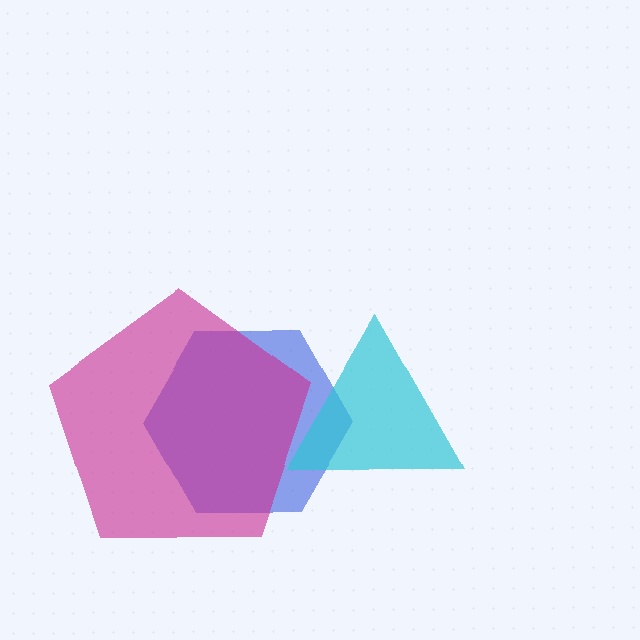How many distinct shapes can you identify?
There are 3 distinct shapes: a blue hexagon, a cyan triangle, a magenta pentagon.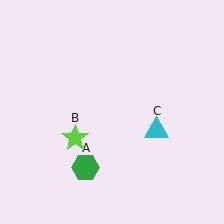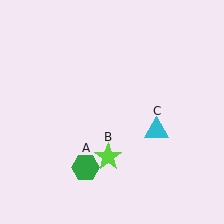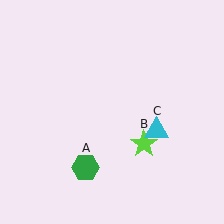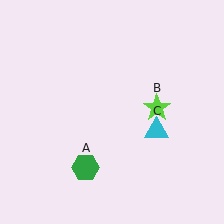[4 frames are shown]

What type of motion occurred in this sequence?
The lime star (object B) rotated counterclockwise around the center of the scene.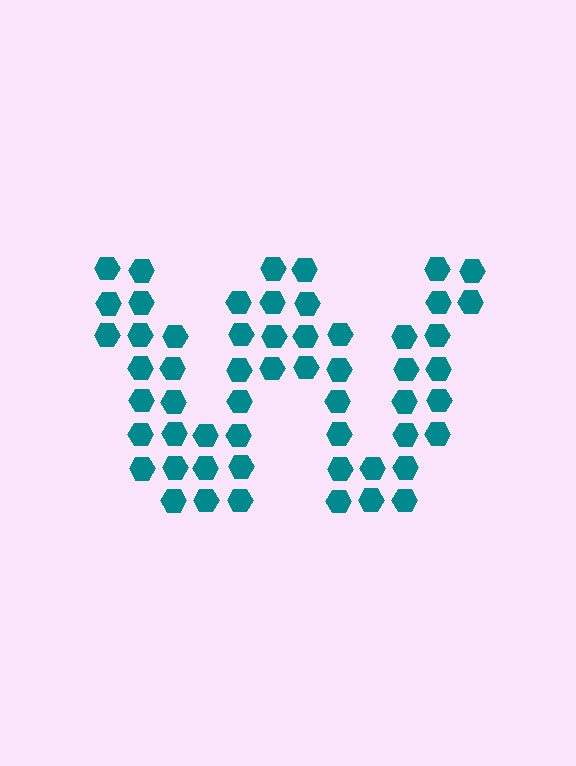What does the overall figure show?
The overall figure shows the letter W.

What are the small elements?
The small elements are hexagons.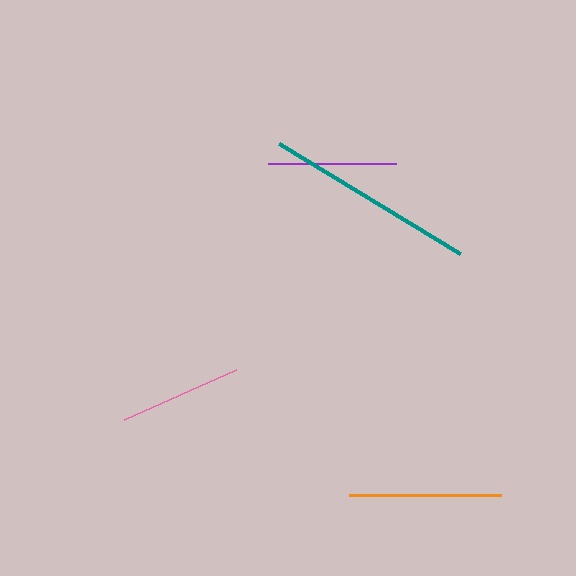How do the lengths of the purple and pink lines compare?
The purple and pink lines are approximately the same length.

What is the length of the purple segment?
The purple segment is approximately 128 pixels long.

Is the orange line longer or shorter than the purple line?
The orange line is longer than the purple line.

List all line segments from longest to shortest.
From longest to shortest: teal, orange, purple, pink.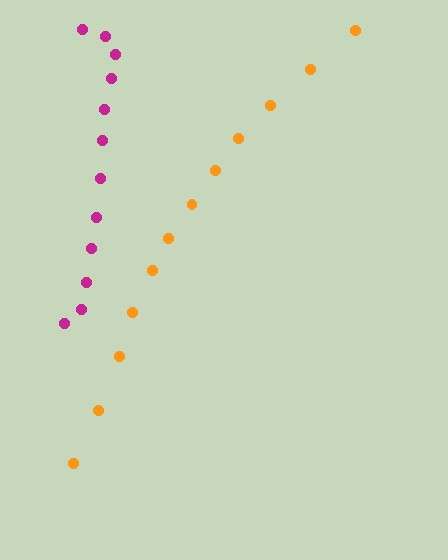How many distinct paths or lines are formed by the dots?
There are 2 distinct paths.